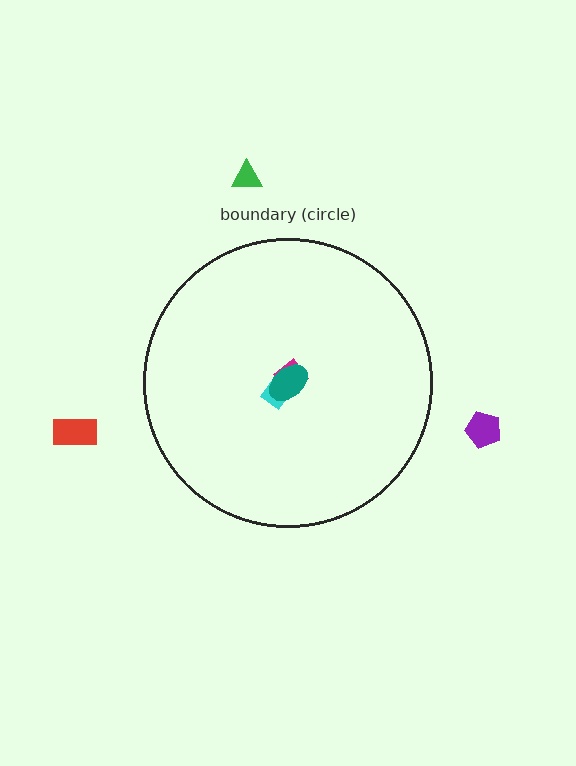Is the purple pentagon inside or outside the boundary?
Outside.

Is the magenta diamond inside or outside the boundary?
Inside.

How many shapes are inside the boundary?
3 inside, 3 outside.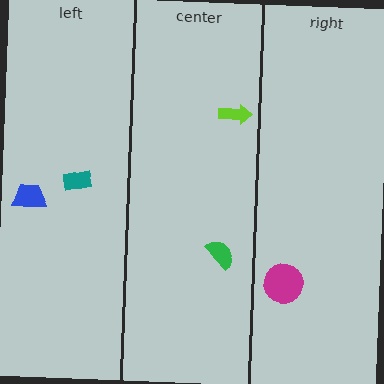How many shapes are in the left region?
2.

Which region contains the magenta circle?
The right region.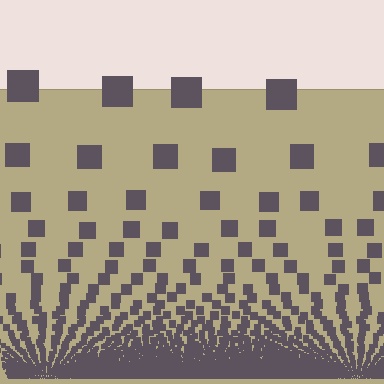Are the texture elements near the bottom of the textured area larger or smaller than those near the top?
Smaller. The gradient is inverted — elements near the bottom are smaller and denser.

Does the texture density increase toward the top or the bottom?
Density increases toward the bottom.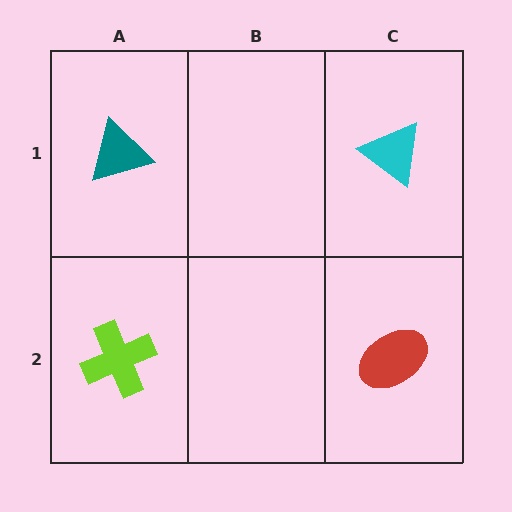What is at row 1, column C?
A cyan triangle.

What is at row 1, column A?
A teal triangle.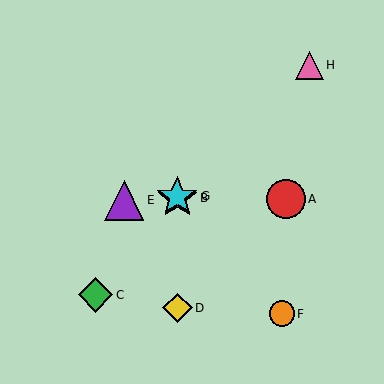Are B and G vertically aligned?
Yes, both are at x≈177.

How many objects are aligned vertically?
3 objects (B, D, G) are aligned vertically.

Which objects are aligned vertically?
Objects B, D, G are aligned vertically.